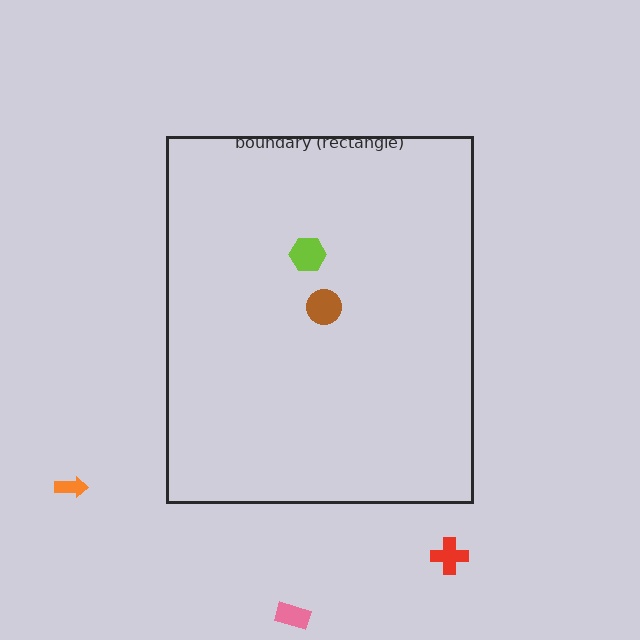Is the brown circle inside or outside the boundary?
Inside.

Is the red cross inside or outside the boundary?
Outside.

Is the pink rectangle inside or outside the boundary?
Outside.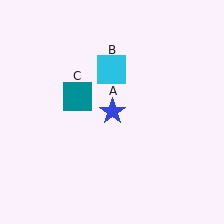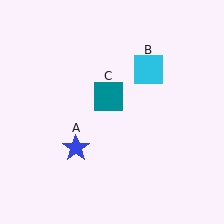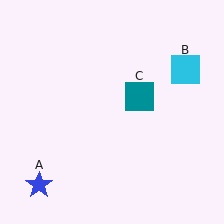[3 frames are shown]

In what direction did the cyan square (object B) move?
The cyan square (object B) moved right.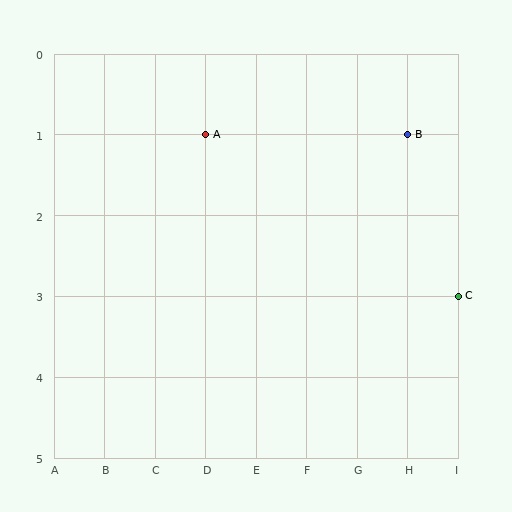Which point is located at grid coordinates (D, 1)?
Point A is at (D, 1).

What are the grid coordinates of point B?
Point B is at grid coordinates (H, 1).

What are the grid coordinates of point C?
Point C is at grid coordinates (I, 3).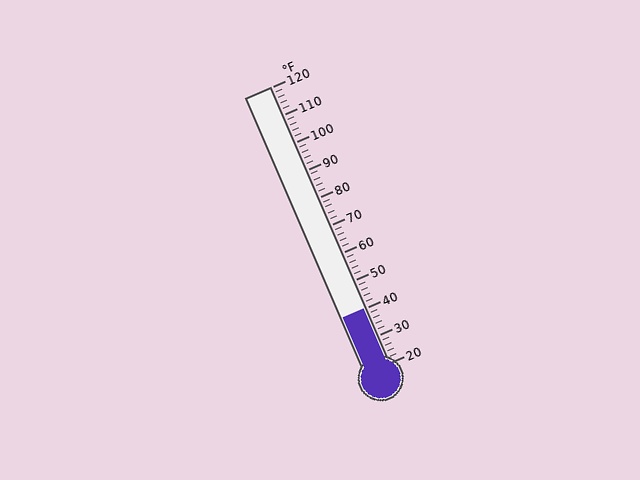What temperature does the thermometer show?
The thermometer shows approximately 40°F.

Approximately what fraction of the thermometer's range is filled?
The thermometer is filled to approximately 20% of its range.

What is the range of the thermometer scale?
The thermometer scale ranges from 20°F to 120°F.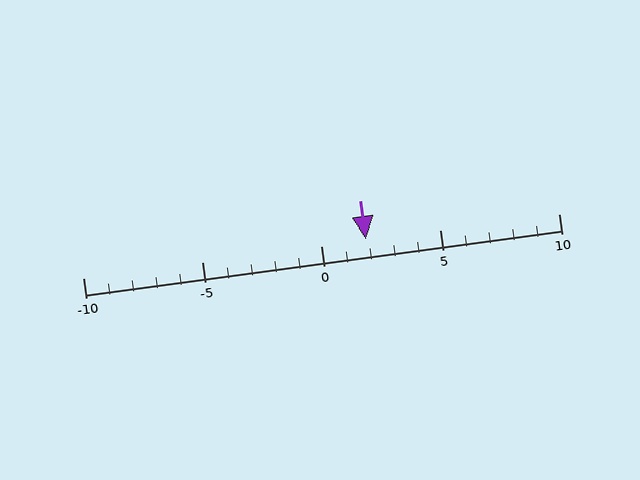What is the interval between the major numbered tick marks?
The major tick marks are spaced 5 units apart.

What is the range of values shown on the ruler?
The ruler shows values from -10 to 10.